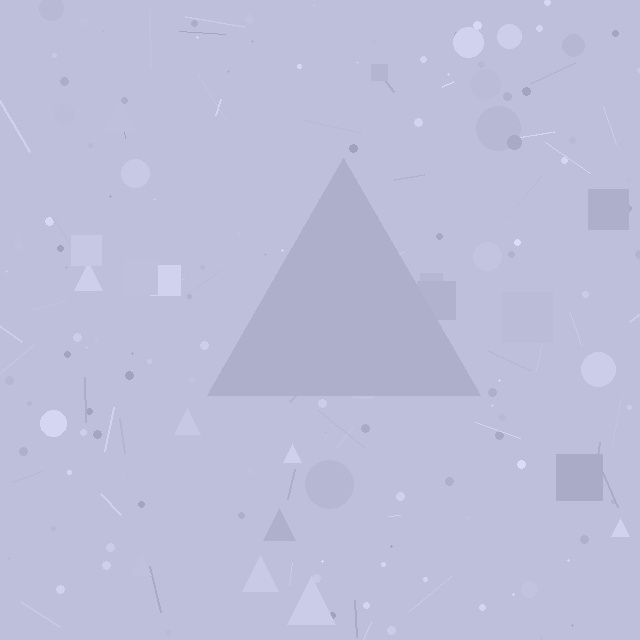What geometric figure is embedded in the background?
A triangle is embedded in the background.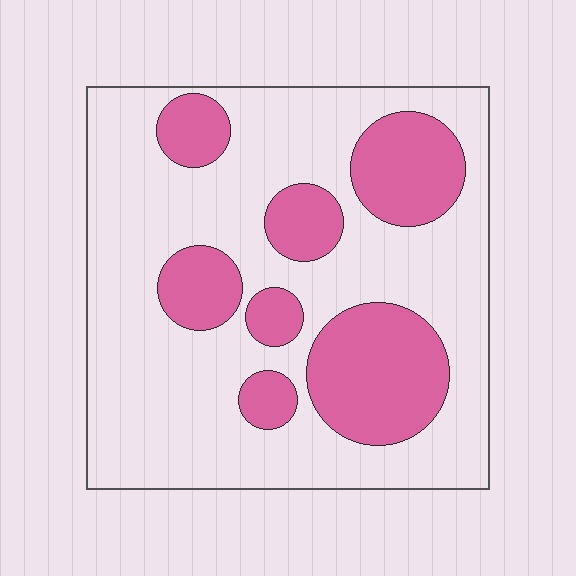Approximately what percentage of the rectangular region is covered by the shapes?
Approximately 30%.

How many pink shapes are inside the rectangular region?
7.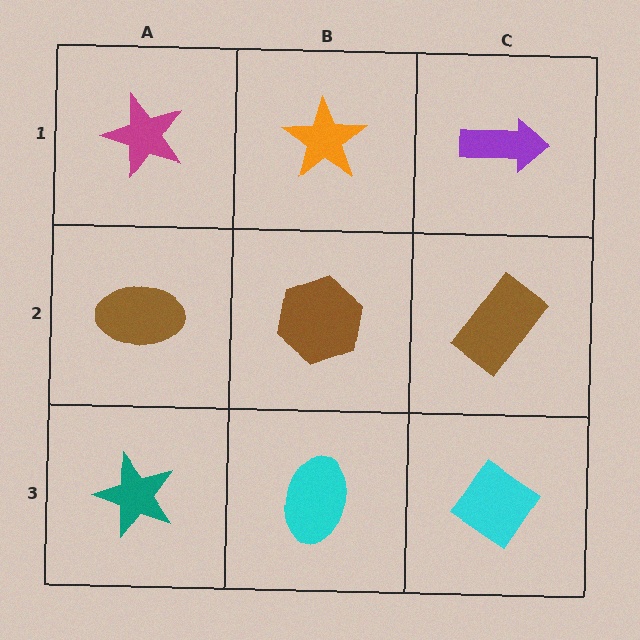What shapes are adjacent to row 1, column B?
A brown hexagon (row 2, column B), a magenta star (row 1, column A), a purple arrow (row 1, column C).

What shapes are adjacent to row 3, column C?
A brown rectangle (row 2, column C), a cyan ellipse (row 3, column B).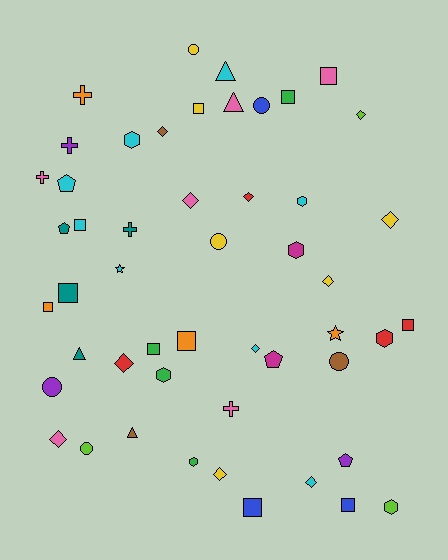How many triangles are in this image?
There are 4 triangles.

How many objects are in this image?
There are 50 objects.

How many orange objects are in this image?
There are 4 orange objects.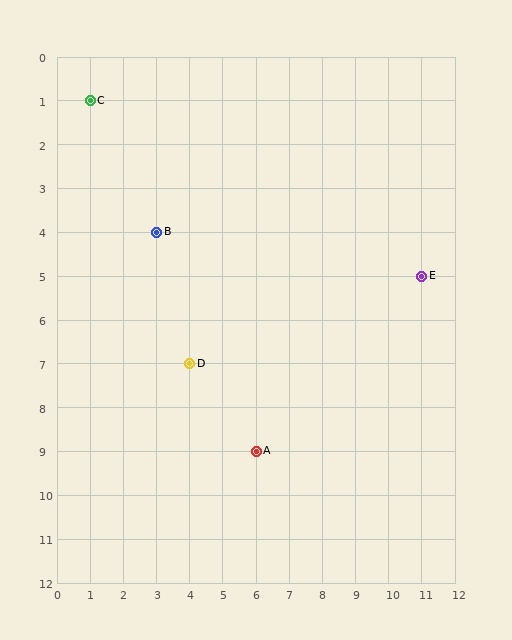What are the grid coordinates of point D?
Point D is at grid coordinates (4, 7).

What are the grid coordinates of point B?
Point B is at grid coordinates (3, 4).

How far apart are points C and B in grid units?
Points C and B are 2 columns and 3 rows apart (about 3.6 grid units diagonally).